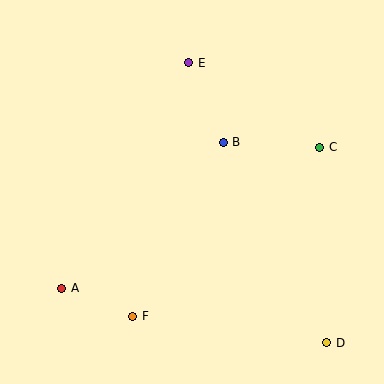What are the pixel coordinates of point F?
Point F is at (133, 316).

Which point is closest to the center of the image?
Point B at (223, 142) is closest to the center.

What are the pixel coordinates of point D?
Point D is at (327, 343).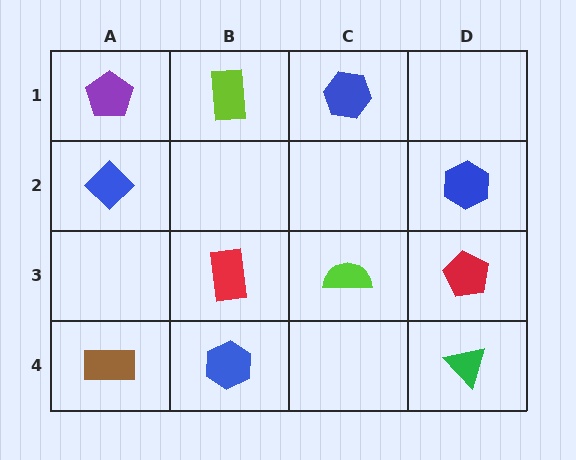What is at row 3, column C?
A lime semicircle.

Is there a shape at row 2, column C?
No, that cell is empty.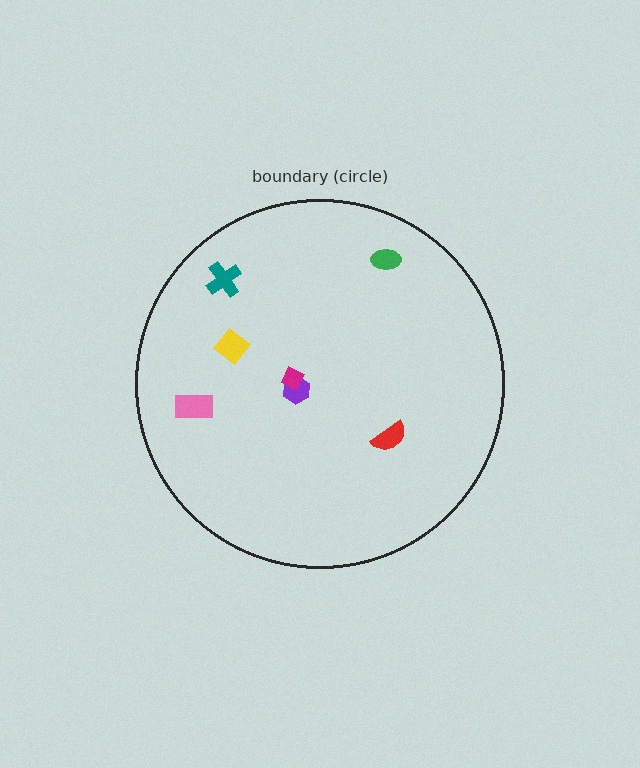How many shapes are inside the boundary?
7 inside, 0 outside.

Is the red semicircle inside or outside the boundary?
Inside.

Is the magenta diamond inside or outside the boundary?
Inside.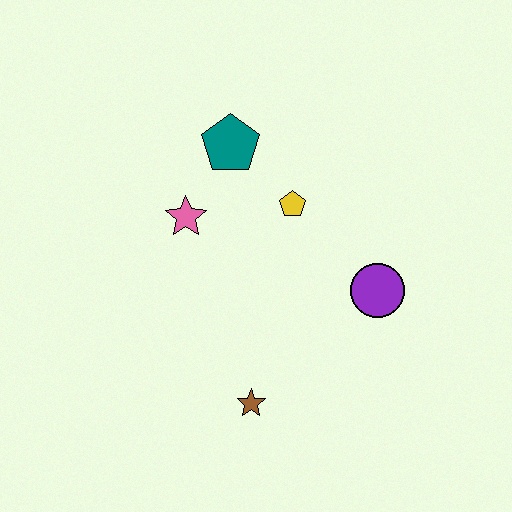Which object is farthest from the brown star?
The teal pentagon is farthest from the brown star.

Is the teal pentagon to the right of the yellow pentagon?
No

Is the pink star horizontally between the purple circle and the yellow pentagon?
No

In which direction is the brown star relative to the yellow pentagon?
The brown star is below the yellow pentagon.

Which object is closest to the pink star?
The teal pentagon is closest to the pink star.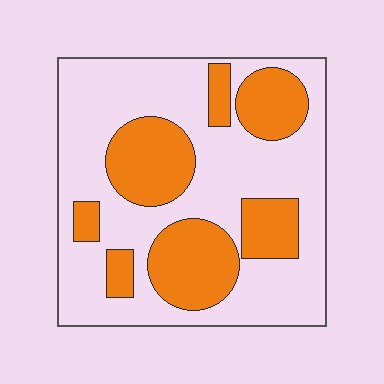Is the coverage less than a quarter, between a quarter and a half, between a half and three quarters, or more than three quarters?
Between a quarter and a half.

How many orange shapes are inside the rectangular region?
7.